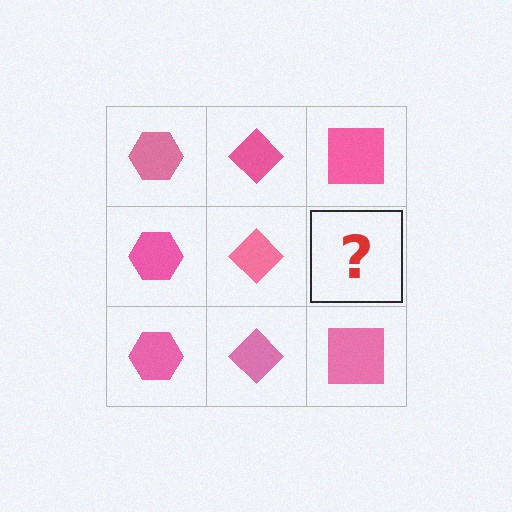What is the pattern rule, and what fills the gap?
The rule is that each column has a consistent shape. The gap should be filled with a pink square.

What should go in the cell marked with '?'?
The missing cell should contain a pink square.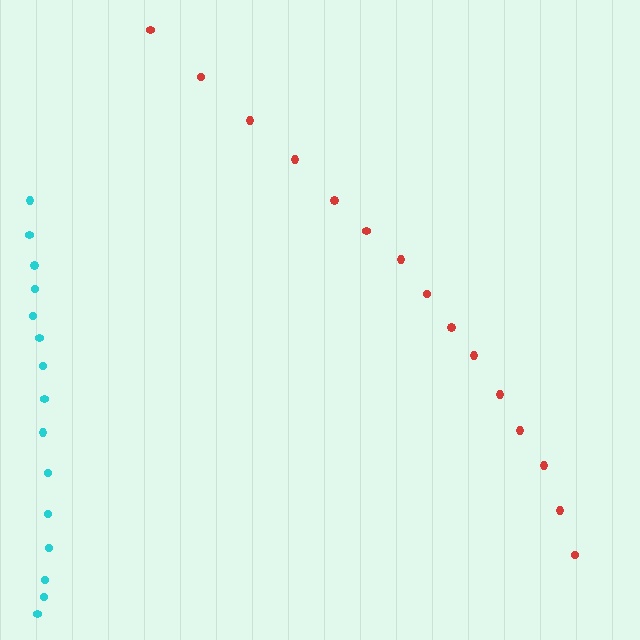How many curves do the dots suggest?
There are 2 distinct paths.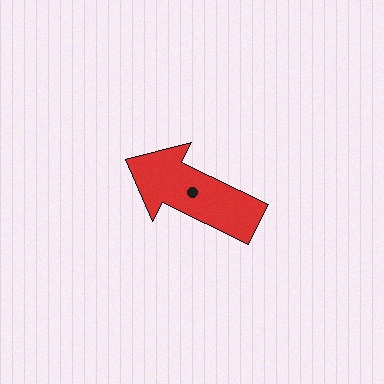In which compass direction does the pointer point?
Northwest.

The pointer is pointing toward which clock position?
Roughly 10 o'clock.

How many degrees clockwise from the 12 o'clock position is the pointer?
Approximately 296 degrees.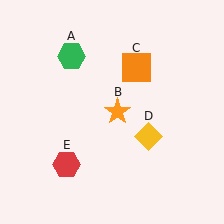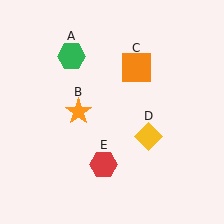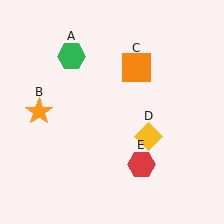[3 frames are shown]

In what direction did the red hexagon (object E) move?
The red hexagon (object E) moved right.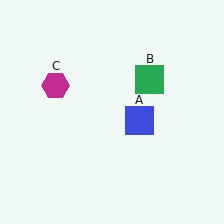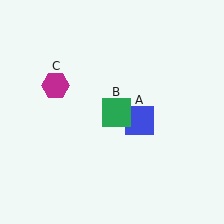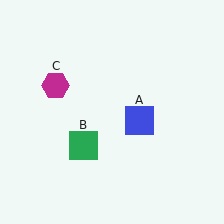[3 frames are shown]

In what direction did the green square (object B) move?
The green square (object B) moved down and to the left.